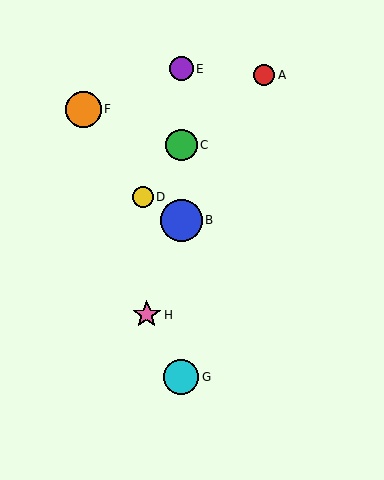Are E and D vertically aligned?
No, E is at x≈181 and D is at x≈143.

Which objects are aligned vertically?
Objects B, C, E, G are aligned vertically.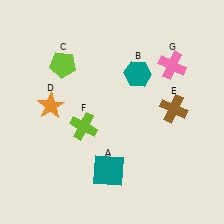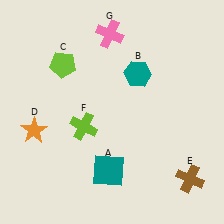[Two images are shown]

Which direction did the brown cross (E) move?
The brown cross (E) moved down.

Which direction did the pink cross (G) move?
The pink cross (G) moved left.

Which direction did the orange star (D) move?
The orange star (D) moved down.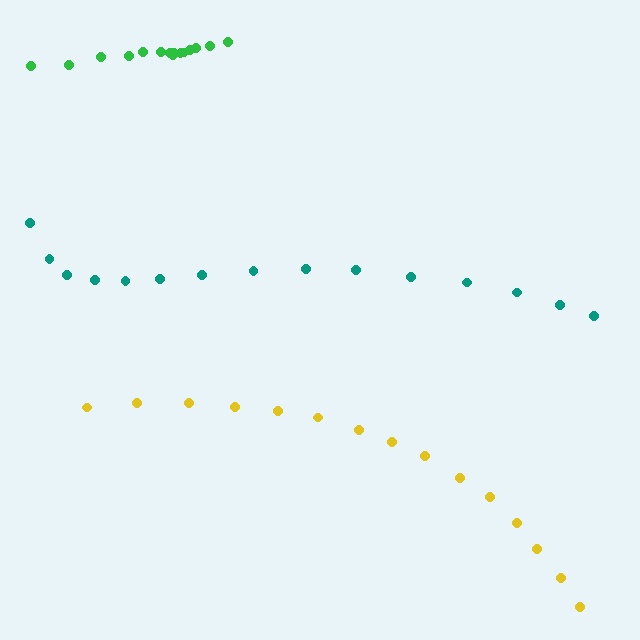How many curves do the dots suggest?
There are 3 distinct paths.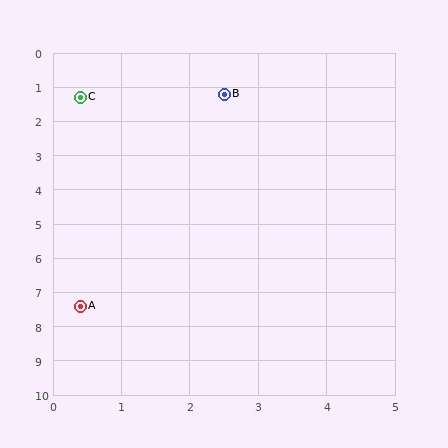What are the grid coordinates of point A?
Point A is at approximately (0.4, 7.4).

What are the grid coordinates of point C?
Point C is at approximately (0.4, 1.3).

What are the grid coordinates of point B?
Point B is at approximately (2.5, 1.2).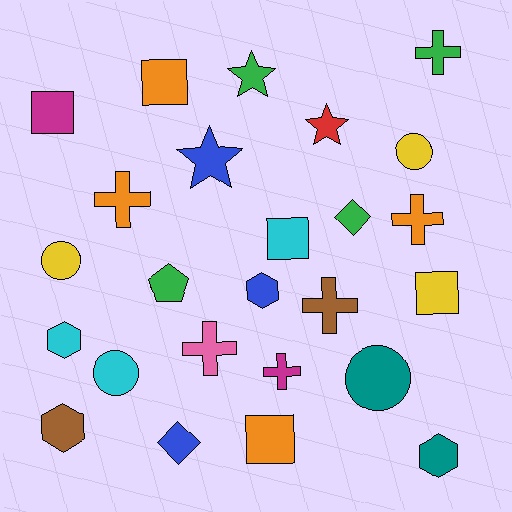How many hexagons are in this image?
There are 4 hexagons.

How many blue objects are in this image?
There are 3 blue objects.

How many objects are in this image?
There are 25 objects.